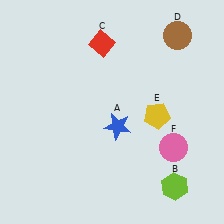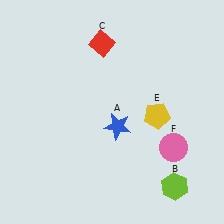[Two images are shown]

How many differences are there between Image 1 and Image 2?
There is 1 difference between the two images.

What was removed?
The brown circle (D) was removed in Image 2.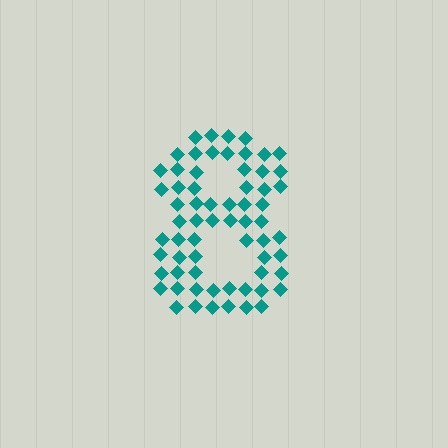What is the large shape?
The large shape is the digit 8.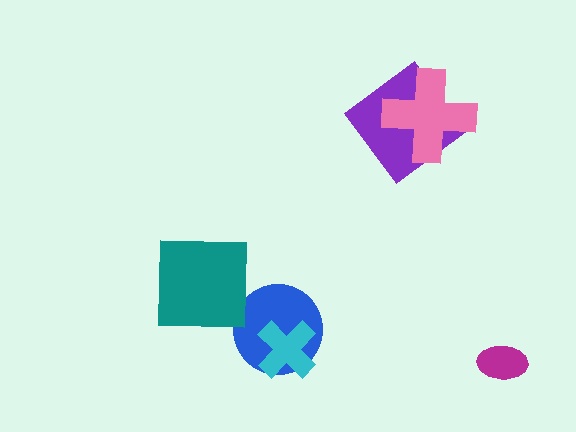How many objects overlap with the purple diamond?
1 object overlaps with the purple diamond.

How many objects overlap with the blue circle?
1 object overlaps with the blue circle.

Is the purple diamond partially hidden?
Yes, it is partially covered by another shape.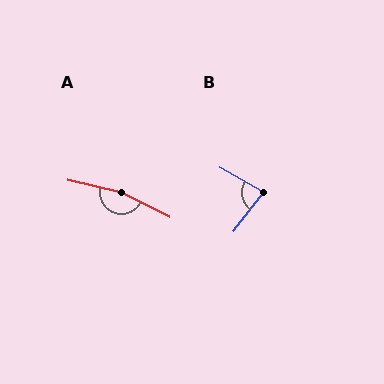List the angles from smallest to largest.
B (82°), A (167°).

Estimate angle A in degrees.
Approximately 167 degrees.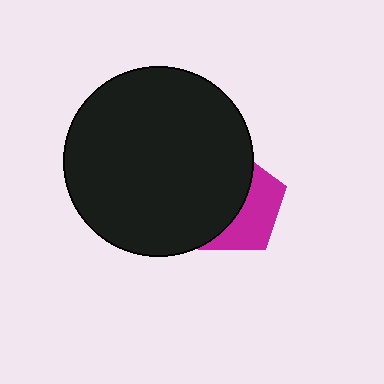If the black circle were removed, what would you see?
You would see the complete magenta pentagon.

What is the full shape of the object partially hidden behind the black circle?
The partially hidden object is a magenta pentagon.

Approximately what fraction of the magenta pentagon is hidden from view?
Roughly 58% of the magenta pentagon is hidden behind the black circle.